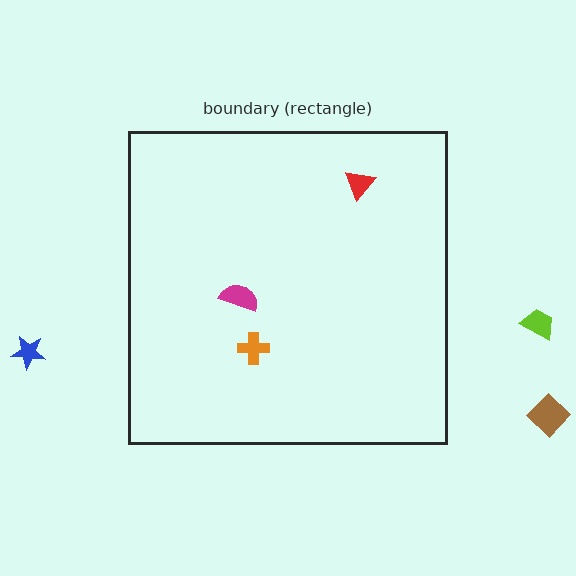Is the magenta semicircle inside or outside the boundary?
Inside.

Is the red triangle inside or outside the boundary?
Inside.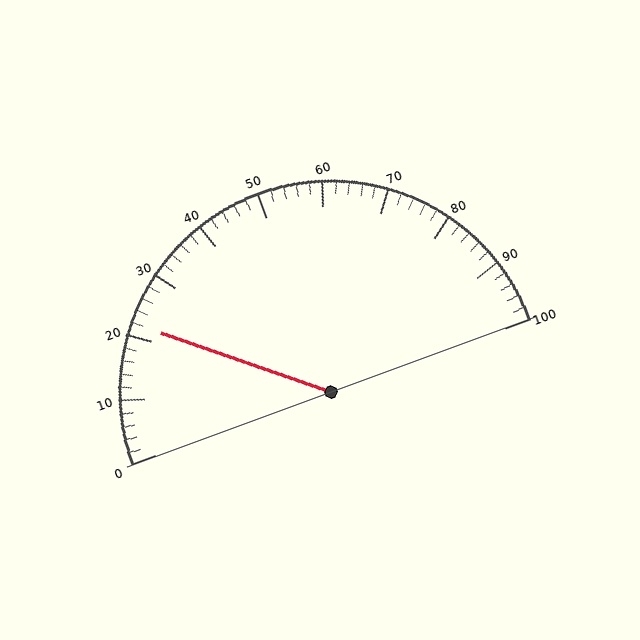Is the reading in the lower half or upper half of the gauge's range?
The reading is in the lower half of the range (0 to 100).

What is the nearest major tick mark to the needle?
The nearest major tick mark is 20.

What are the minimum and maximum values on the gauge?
The gauge ranges from 0 to 100.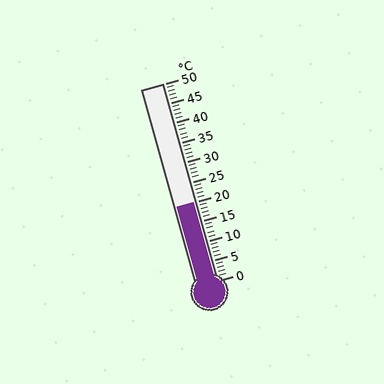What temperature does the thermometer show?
The thermometer shows approximately 20°C.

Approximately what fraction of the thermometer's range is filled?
The thermometer is filled to approximately 40% of its range.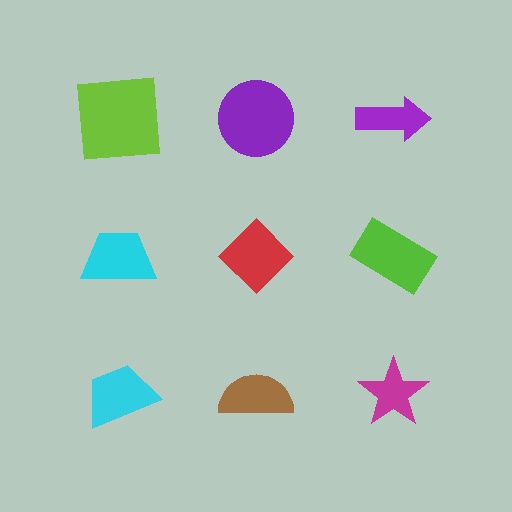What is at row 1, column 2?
A purple circle.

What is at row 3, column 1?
A cyan trapezoid.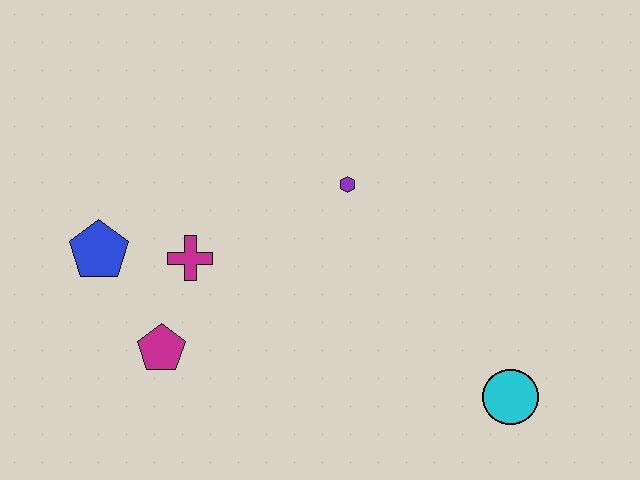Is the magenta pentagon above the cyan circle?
Yes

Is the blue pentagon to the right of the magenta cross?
No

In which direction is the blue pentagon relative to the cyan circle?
The blue pentagon is to the left of the cyan circle.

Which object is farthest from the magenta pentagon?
The cyan circle is farthest from the magenta pentagon.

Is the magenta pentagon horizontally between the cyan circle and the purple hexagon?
No